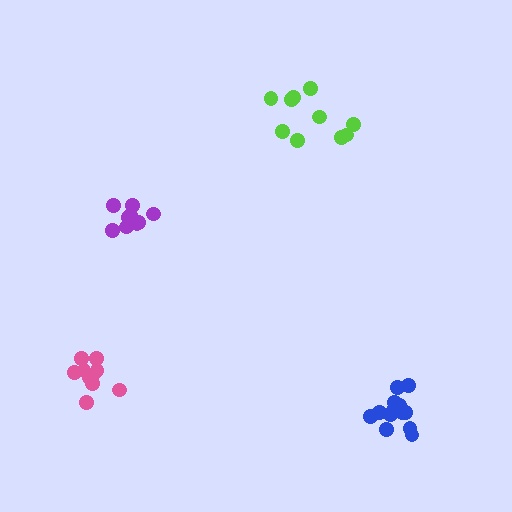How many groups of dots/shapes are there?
There are 4 groups.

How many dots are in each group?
Group 1: 10 dots, Group 2: 14 dots, Group 3: 10 dots, Group 4: 11 dots (45 total).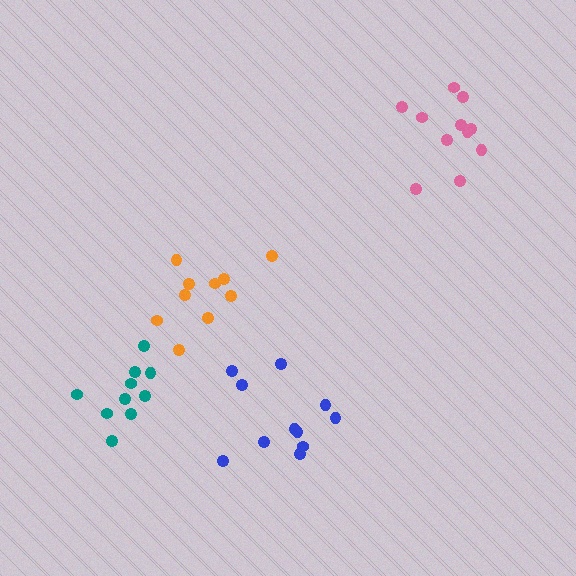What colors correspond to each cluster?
The clusters are colored: blue, teal, orange, pink.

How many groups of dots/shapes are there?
There are 4 groups.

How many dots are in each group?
Group 1: 11 dots, Group 2: 10 dots, Group 3: 10 dots, Group 4: 11 dots (42 total).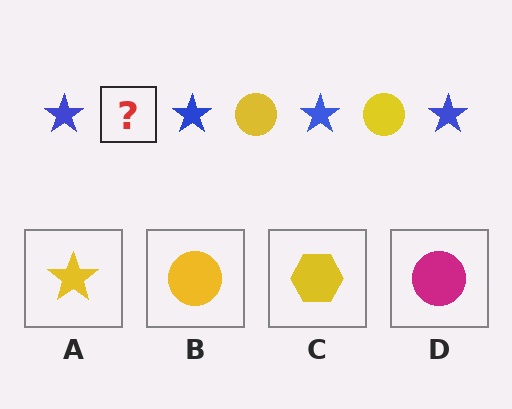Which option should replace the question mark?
Option B.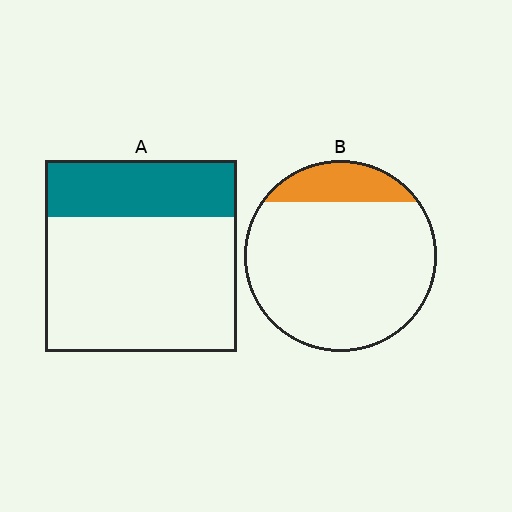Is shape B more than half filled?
No.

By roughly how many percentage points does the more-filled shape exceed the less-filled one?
By roughly 15 percentage points (A over B).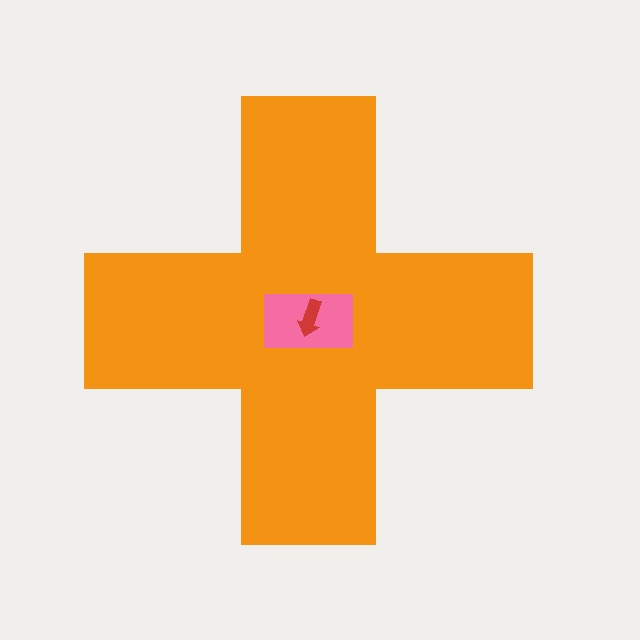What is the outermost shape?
The orange cross.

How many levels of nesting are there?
3.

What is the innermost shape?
The red arrow.